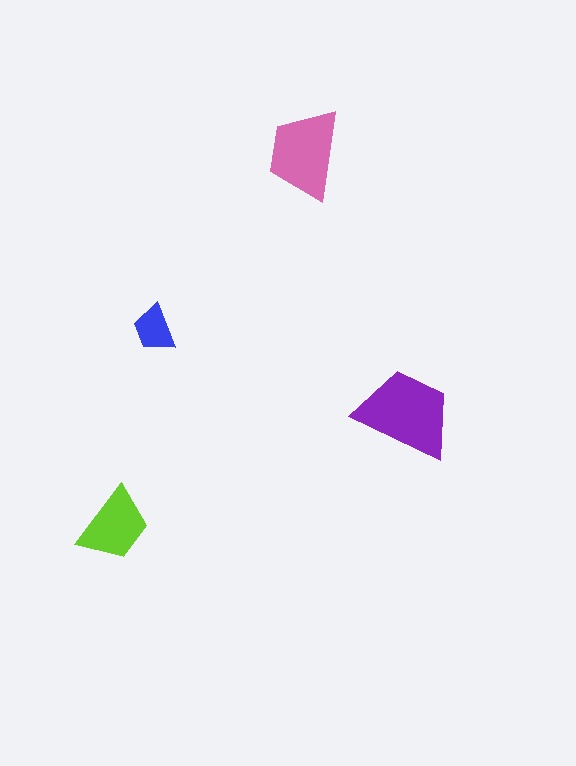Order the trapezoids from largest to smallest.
the purple one, the pink one, the lime one, the blue one.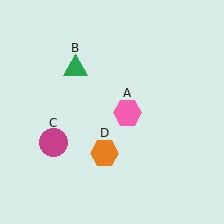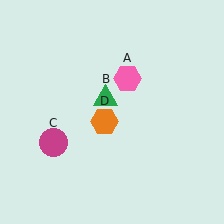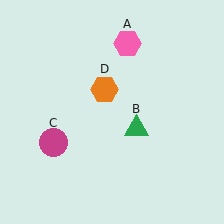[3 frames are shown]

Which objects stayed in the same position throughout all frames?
Magenta circle (object C) remained stationary.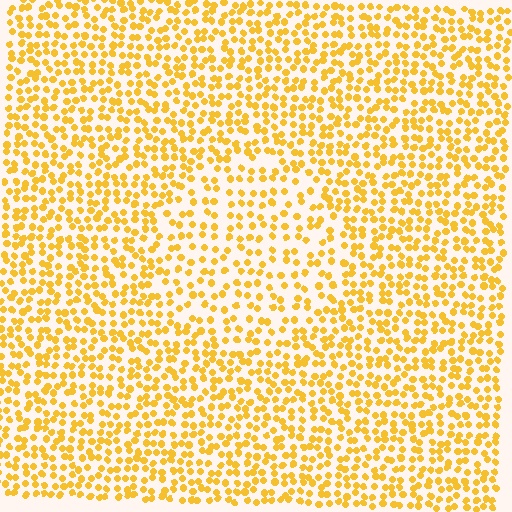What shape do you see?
I see a circle.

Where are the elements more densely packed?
The elements are more densely packed outside the circle boundary.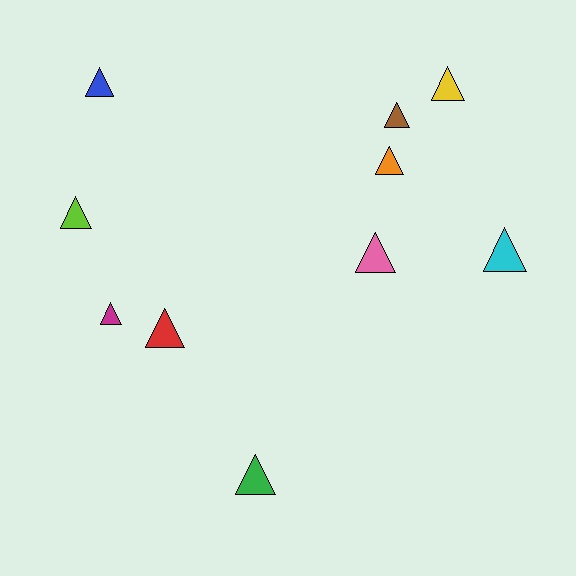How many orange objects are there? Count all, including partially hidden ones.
There is 1 orange object.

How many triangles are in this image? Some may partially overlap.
There are 10 triangles.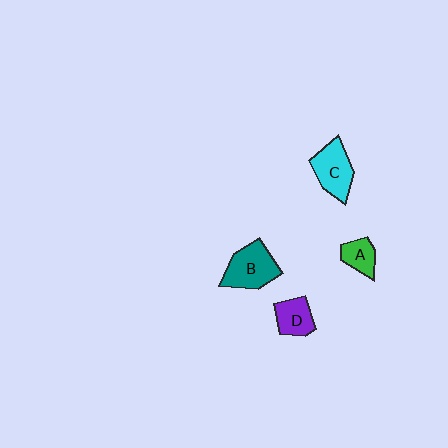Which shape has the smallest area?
Shape A (green).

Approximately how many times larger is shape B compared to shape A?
Approximately 1.8 times.